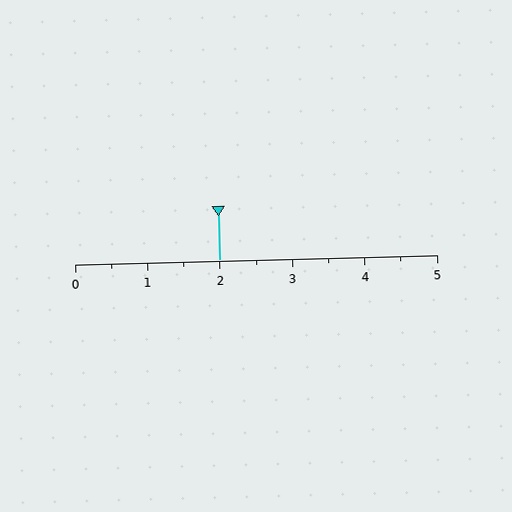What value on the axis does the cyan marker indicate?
The marker indicates approximately 2.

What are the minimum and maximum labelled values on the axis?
The axis runs from 0 to 5.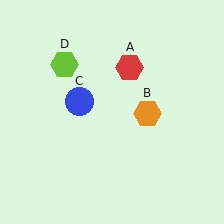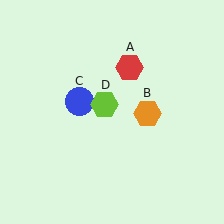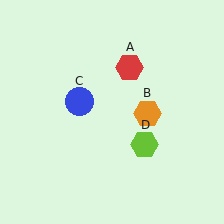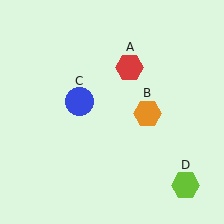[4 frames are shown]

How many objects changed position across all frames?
1 object changed position: lime hexagon (object D).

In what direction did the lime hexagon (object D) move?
The lime hexagon (object D) moved down and to the right.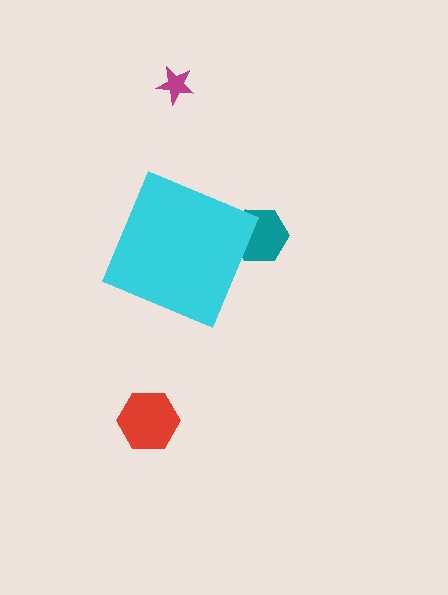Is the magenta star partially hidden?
No, the magenta star is fully visible.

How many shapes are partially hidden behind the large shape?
1 shape is partially hidden.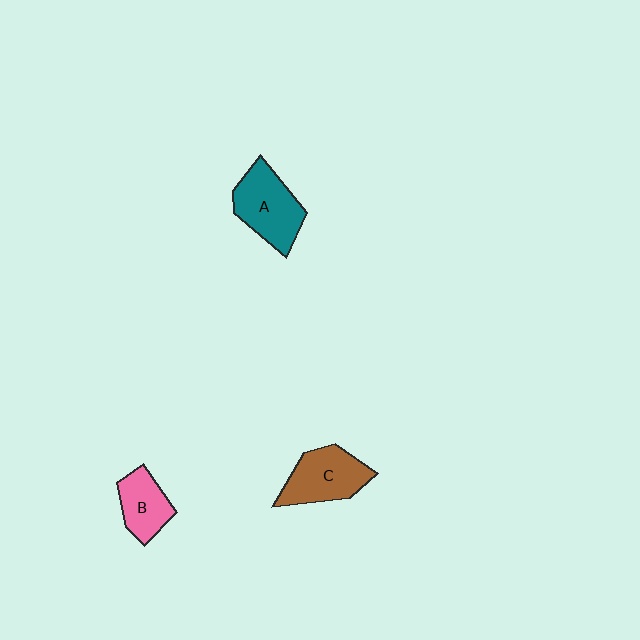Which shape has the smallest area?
Shape B (pink).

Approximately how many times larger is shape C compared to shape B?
Approximately 1.4 times.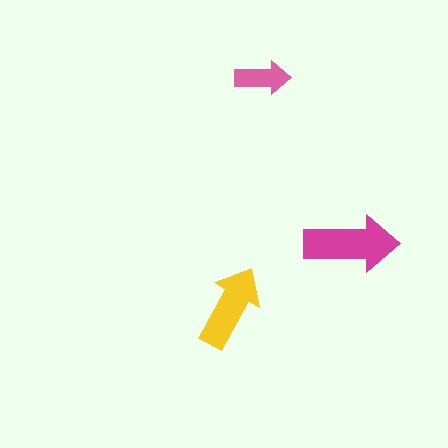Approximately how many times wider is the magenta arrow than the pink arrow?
About 1.5 times wider.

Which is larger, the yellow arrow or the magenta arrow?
The magenta one.